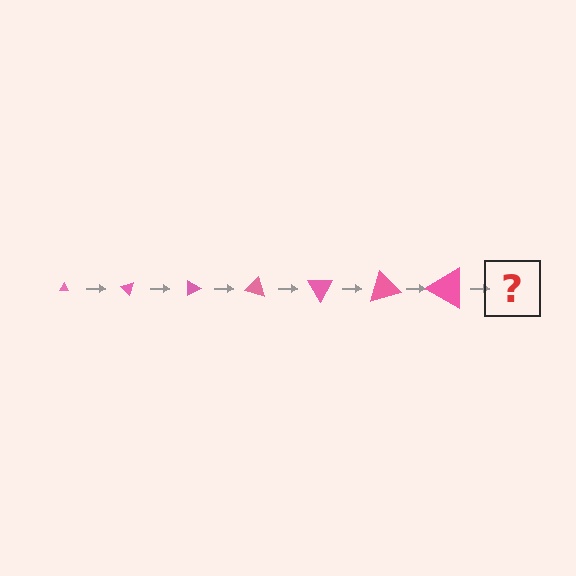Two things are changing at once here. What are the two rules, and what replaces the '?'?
The two rules are that the triangle grows larger each step and it rotates 45 degrees each step. The '?' should be a triangle, larger than the previous one and rotated 315 degrees from the start.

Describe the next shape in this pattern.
It should be a triangle, larger than the previous one and rotated 315 degrees from the start.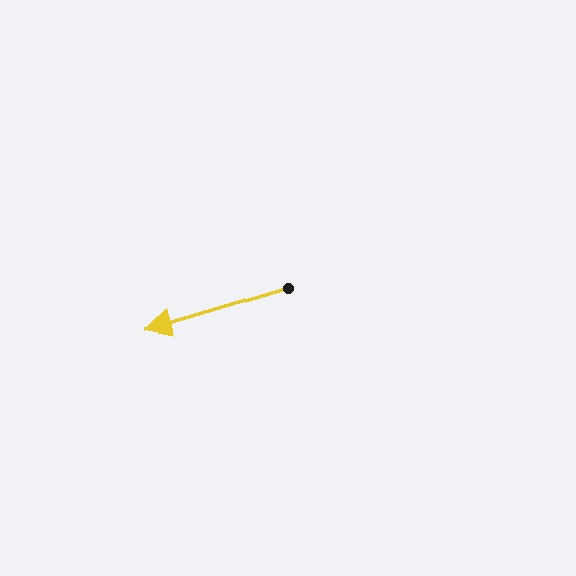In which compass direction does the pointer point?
West.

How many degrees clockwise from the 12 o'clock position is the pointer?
Approximately 253 degrees.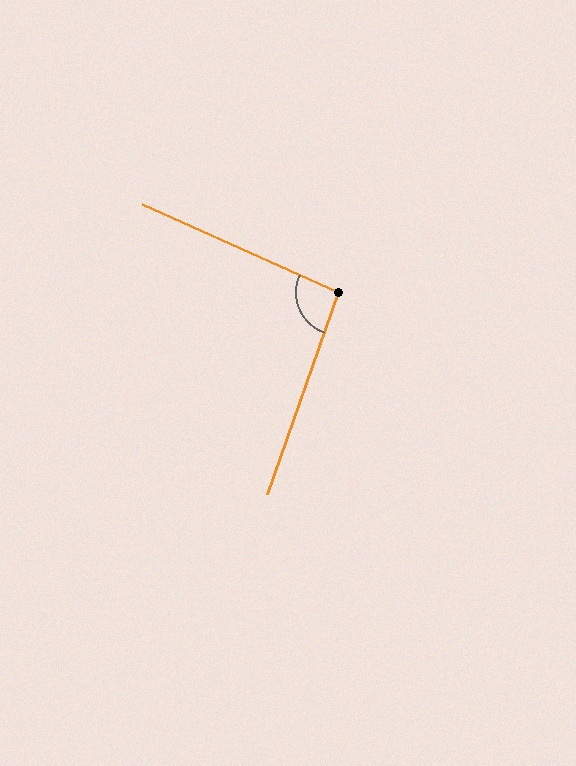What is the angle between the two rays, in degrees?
Approximately 95 degrees.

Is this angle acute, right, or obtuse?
It is approximately a right angle.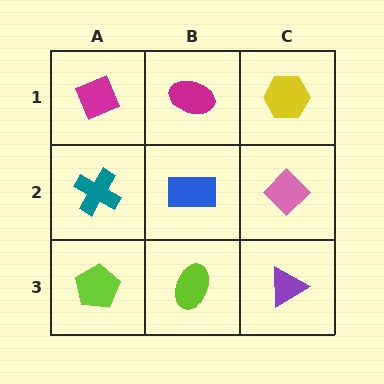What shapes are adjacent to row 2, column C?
A yellow hexagon (row 1, column C), a purple triangle (row 3, column C), a blue rectangle (row 2, column B).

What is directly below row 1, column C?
A pink diamond.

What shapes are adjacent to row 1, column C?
A pink diamond (row 2, column C), a magenta ellipse (row 1, column B).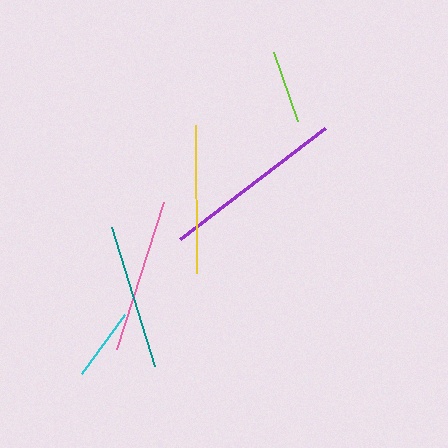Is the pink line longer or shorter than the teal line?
The pink line is longer than the teal line.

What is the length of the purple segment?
The purple segment is approximately 183 pixels long.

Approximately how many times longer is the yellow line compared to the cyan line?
The yellow line is approximately 2.0 times the length of the cyan line.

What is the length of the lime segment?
The lime segment is approximately 73 pixels long.